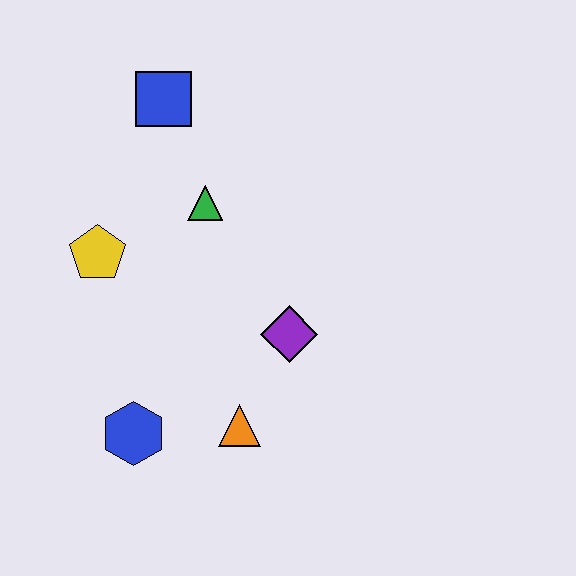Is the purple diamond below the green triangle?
Yes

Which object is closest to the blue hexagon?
The orange triangle is closest to the blue hexagon.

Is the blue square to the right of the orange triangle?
No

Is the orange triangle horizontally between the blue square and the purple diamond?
Yes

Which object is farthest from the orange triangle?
The blue square is farthest from the orange triangle.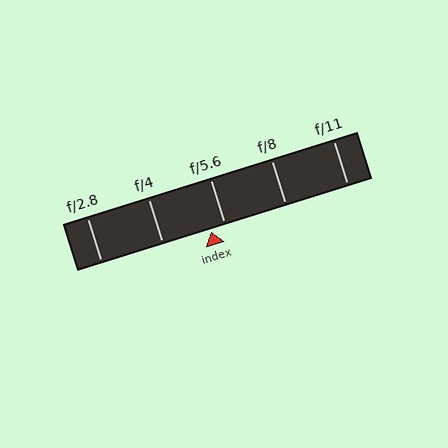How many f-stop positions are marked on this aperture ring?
There are 5 f-stop positions marked.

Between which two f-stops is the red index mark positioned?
The index mark is between f/4 and f/5.6.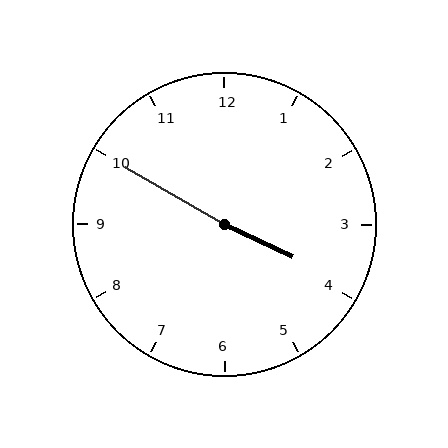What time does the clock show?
3:50.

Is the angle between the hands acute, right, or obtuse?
It is obtuse.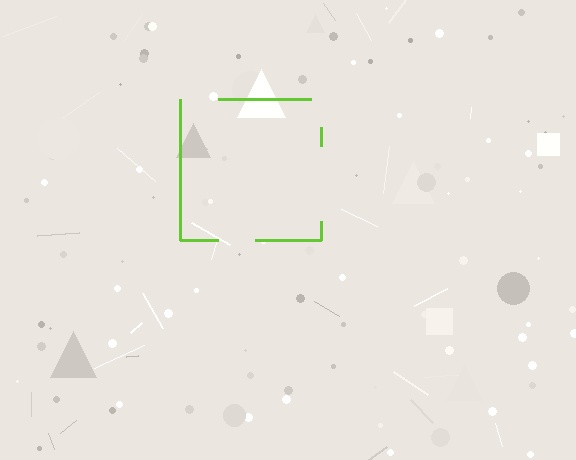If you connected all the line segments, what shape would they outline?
They would outline a square.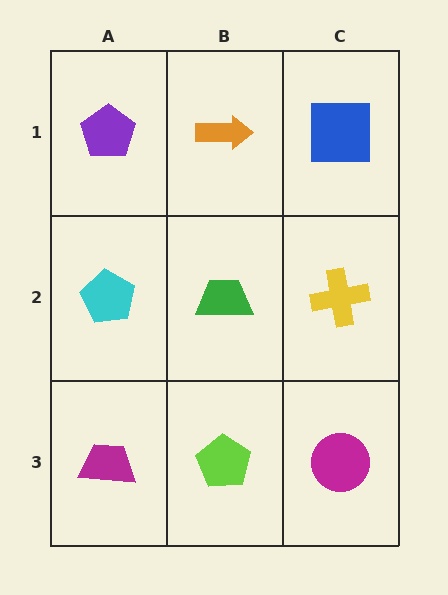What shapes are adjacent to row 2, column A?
A purple pentagon (row 1, column A), a magenta trapezoid (row 3, column A), a green trapezoid (row 2, column B).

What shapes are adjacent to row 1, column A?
A cyan pentagon (row 2, column A), an orange arrow (row 1, column B).